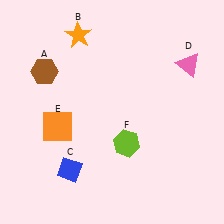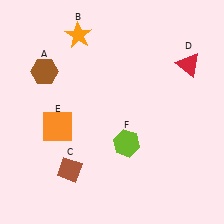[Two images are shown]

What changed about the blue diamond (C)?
In Image 1, C is blue. In Image 2, it changed to brown.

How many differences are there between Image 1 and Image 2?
There are 2 differences between the two images.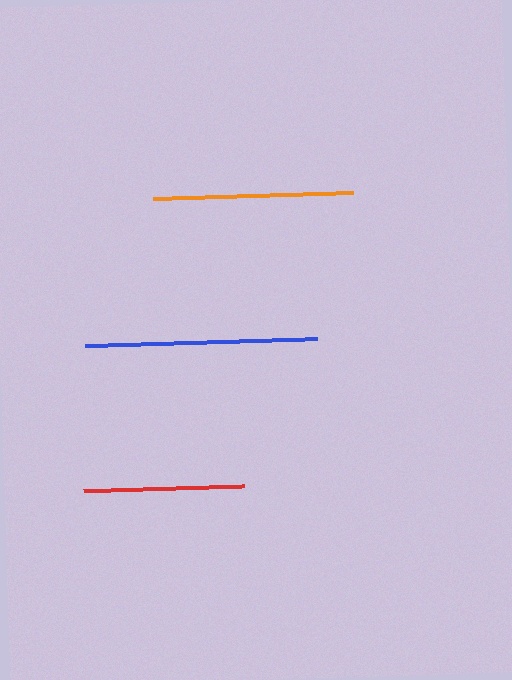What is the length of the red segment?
The red segment is approximately 161 pixels long.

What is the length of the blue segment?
The blue segment is approximately 233 pixels long.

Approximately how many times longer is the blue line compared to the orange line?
The blue line is approximately 1.2 times the length of the orange line.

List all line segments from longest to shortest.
From longest to shortest: blue, orange, red.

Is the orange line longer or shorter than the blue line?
The blue line is longer than the orange line.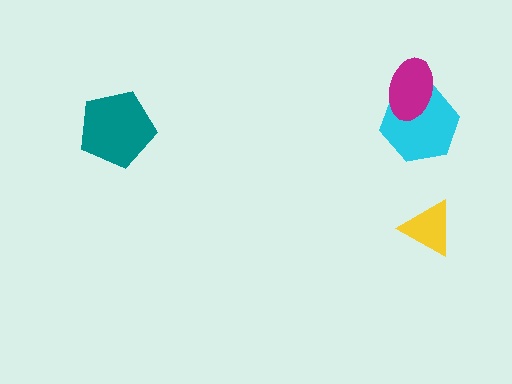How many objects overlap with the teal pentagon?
0 objects overlap with the teal pentagon.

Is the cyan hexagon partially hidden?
Yes, it is partially covered by another shape.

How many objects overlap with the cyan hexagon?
1 object overlaps with the cyan hexagon.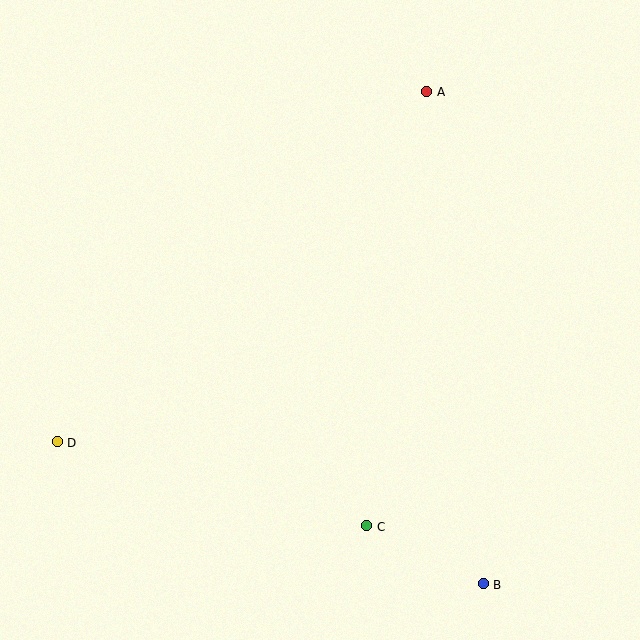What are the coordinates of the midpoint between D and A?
The midpoint between D and A is at (242, 267).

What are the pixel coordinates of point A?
Point A is at (427, 91).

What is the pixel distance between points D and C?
The distance between D and C is 321 pixels.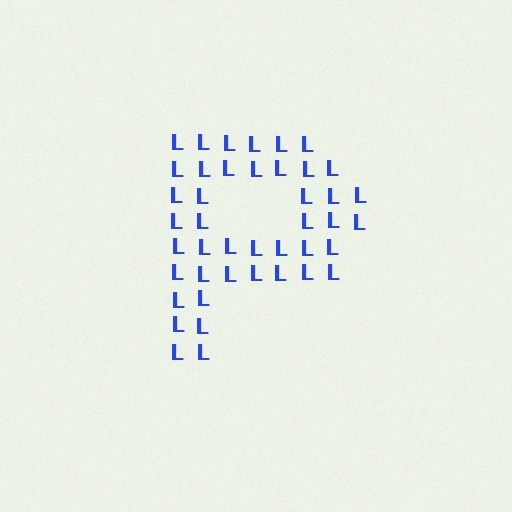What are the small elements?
The small elements are letter L's.